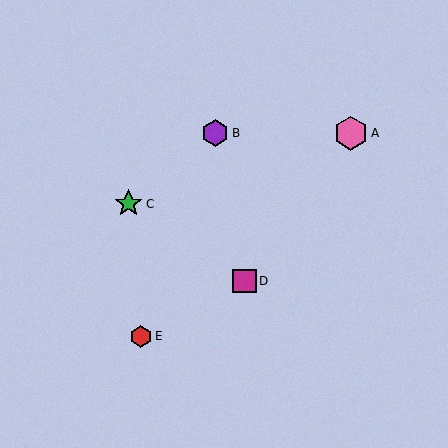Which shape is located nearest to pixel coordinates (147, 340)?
The red hexagon (labeled E) at (141, 336) is nearest to that location.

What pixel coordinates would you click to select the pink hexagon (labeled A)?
Click at (351, 133) to select the pink hexagon A.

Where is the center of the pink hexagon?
The center of the pink hexagon is at (351, 133).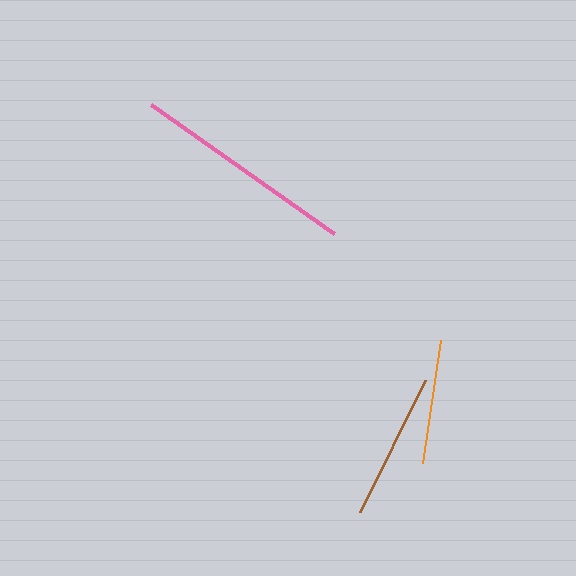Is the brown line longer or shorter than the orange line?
The brown line is longer than the orange line.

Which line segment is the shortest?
The orange line is the shortest at approximately 125 pixels.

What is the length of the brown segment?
The brown segment is approximately 147 pixels long.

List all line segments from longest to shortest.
From longest to shortest: pink, brown, orange.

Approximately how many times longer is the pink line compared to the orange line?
The pink line is approximately 1.8 times the length of the orange line.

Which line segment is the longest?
The pink line is the longest at approximately 223 pixels.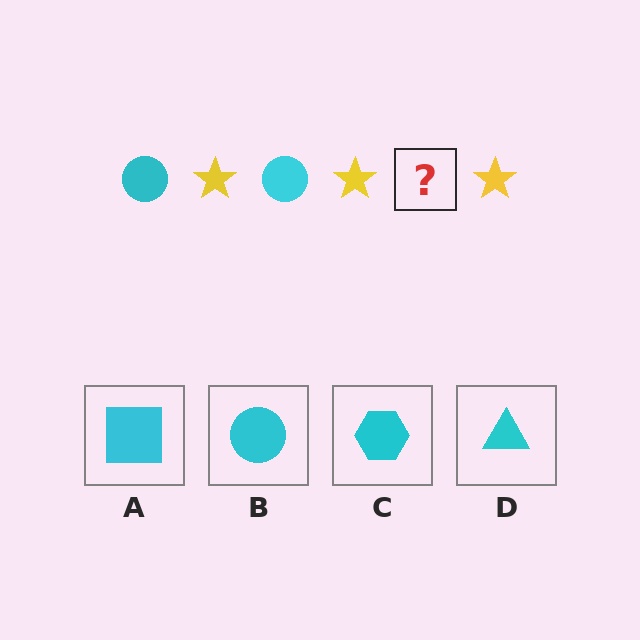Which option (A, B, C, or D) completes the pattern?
B.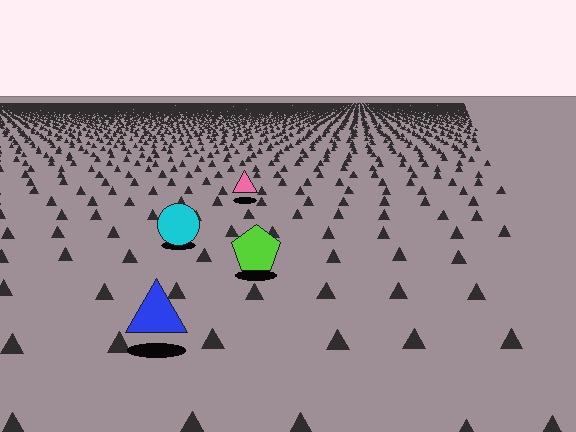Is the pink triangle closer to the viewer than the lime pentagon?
No. The lime pentagon is closer — you can tell from the texture gradient: the ground texture is coarser near it.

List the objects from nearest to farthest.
From nearest to farthest: the blue triangle, the lime pentagon, the cyan circle, the pink triangle.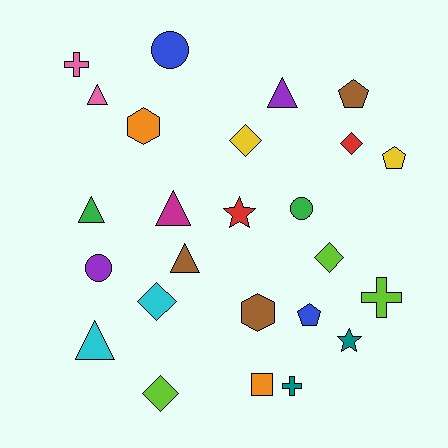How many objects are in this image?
There are 25 objects.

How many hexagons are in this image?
There are 2 hexagons.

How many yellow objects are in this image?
There are 2 yellow objects.